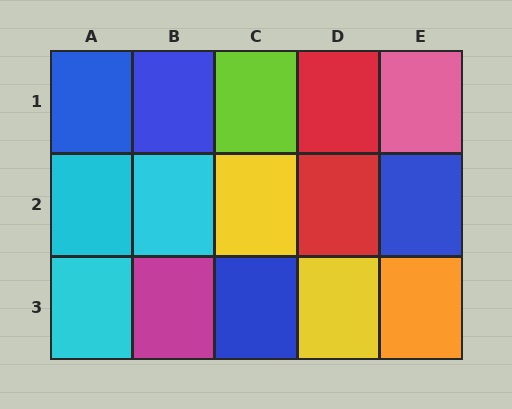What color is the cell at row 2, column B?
Cyan.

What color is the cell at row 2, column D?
Red.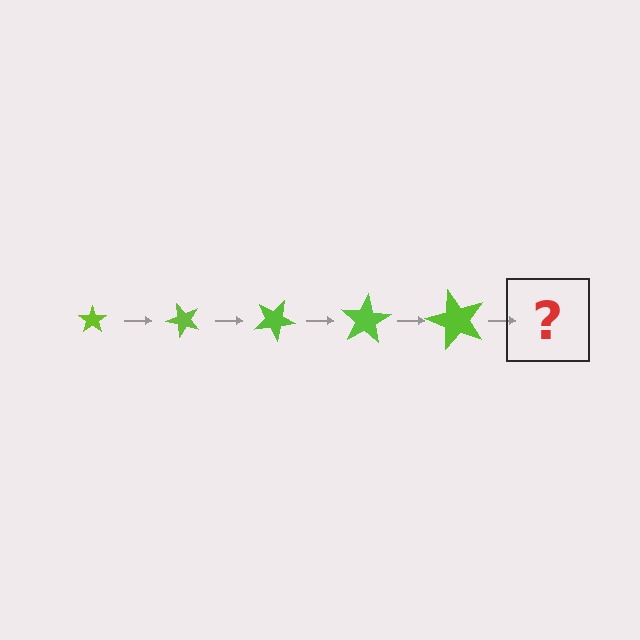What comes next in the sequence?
The next element should be a star, larger than the previous one and rotated 250 degrees from the start.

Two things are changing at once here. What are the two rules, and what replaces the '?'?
The two rules are that the star grows larger each step and it rotates 50 degrees each step. The '?' should be a star, larger than the previous one and rotated 250 degrees from the start.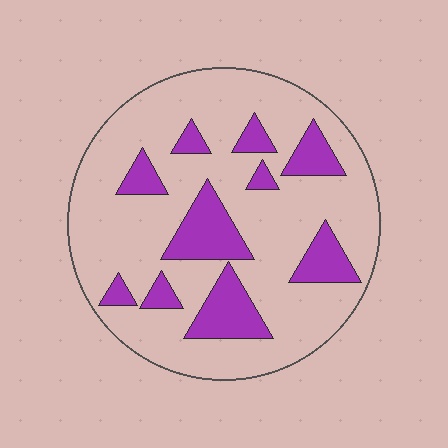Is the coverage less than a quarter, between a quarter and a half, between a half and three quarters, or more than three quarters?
Less than a quarter.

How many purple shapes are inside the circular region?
10.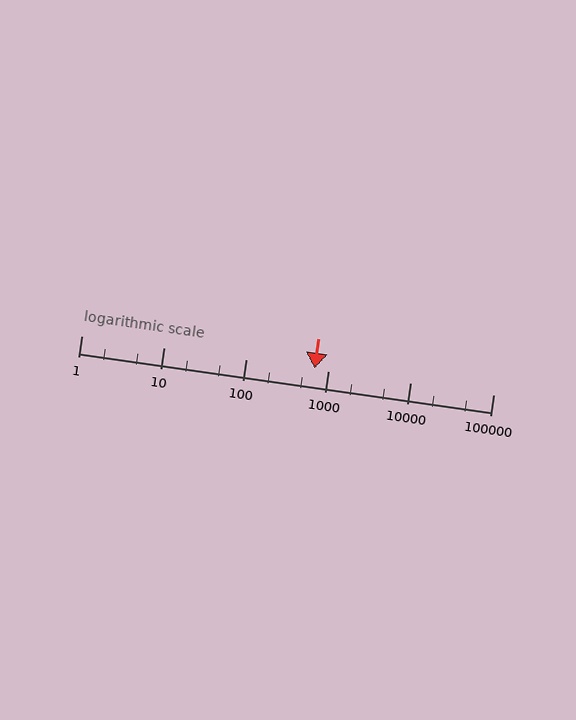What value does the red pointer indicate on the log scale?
The pointer indicates approximately 670.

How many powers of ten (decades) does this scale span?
The scale spans 5 decades, from 1 to 100000.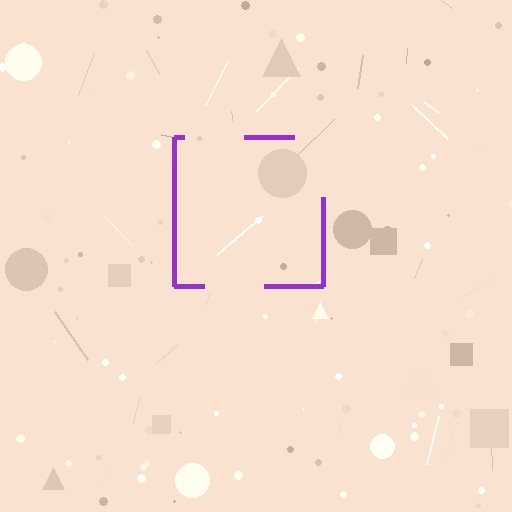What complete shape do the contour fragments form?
The contour fragments form a square.